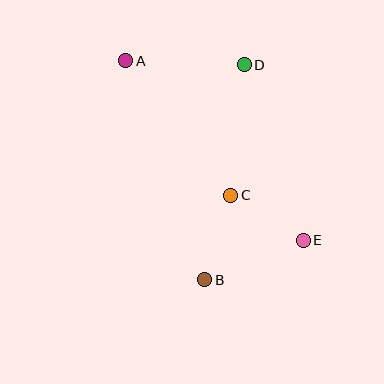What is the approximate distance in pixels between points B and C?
The distance between B and C is approximately 88 pixels.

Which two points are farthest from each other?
Points A and E are farthest from each other.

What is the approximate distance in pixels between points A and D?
The distance between A and D is approximately 119 pixels.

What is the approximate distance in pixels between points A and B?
The distance between A and B is approximately 233 pixels.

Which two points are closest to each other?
Points C and E are closest to each other.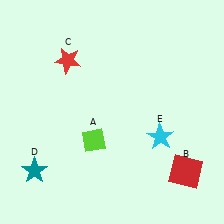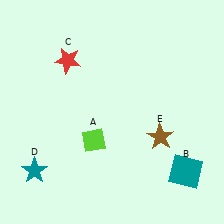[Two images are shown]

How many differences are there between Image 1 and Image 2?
There are 2 differences between the two images.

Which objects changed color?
B changed from red to teal. E changed from cyan to brown.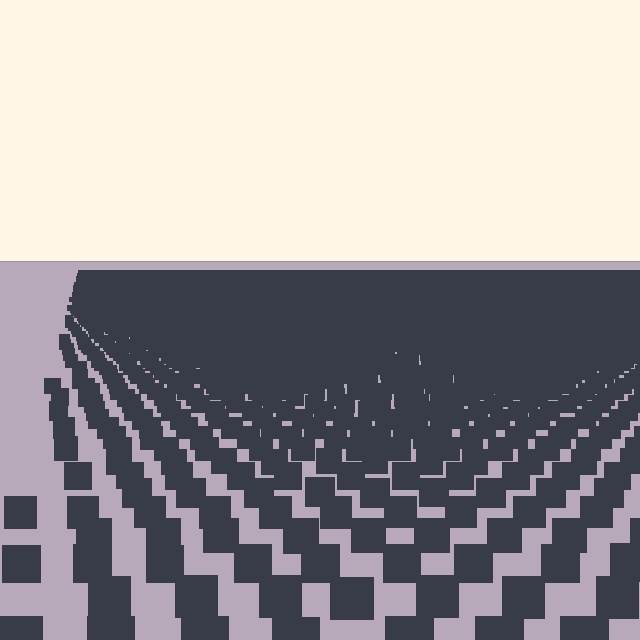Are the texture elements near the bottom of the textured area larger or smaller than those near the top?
Larger. Near the bottom, elements are closer to the viewer and appear at a bigger on-screen size.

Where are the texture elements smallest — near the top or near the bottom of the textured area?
Near the top.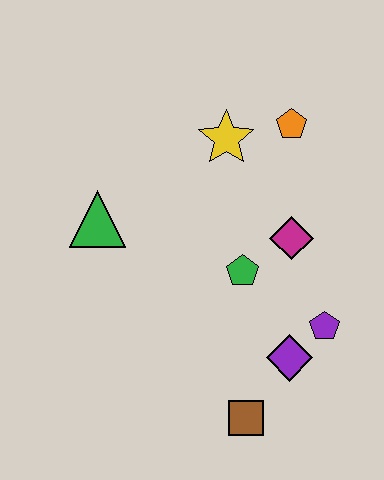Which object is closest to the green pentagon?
The magenta diamond is closest to the green pentagon.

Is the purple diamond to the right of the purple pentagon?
No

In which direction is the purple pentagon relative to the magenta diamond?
The purple pentagon is below the magenta diamond.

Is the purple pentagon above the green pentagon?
No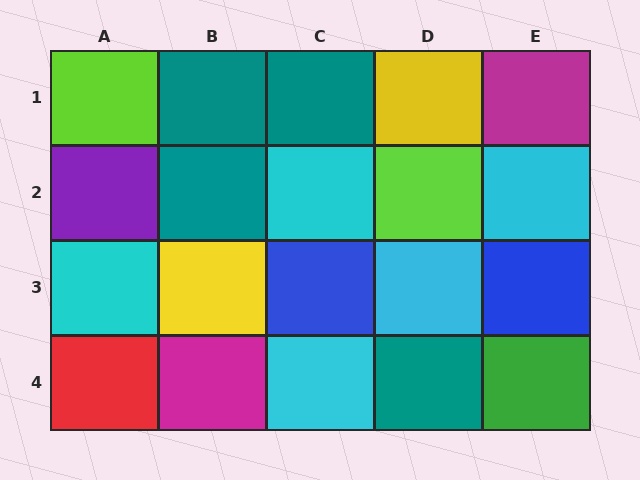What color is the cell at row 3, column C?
Blue.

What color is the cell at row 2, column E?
Cyan.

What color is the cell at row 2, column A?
Purple.